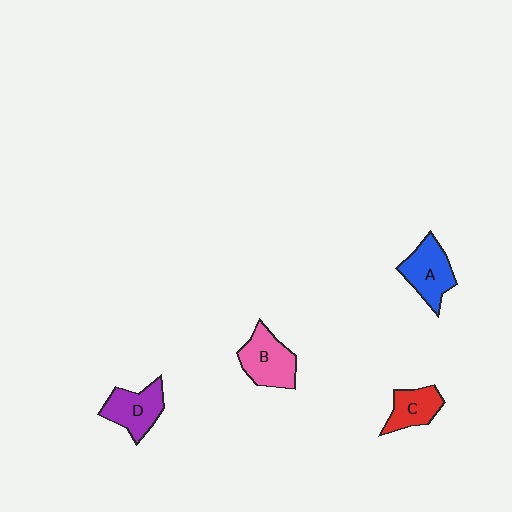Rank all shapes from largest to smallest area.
From largest to smallest: B (pink), A (blue), D (purple), C (red).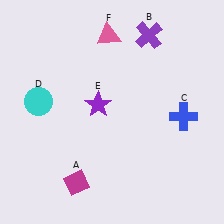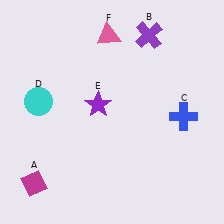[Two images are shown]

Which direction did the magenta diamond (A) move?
The magenta diamond (A) moved left.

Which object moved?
The magenta diamond (A) moved left.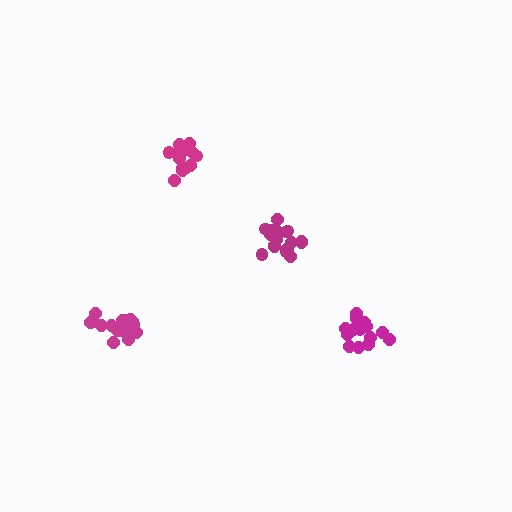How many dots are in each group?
Group 1: 15 dots, Group 2: 15 dots, Group 3: 20 dots, Group 4: 19 dots (69 total).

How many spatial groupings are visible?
There are 4 spatial groupings.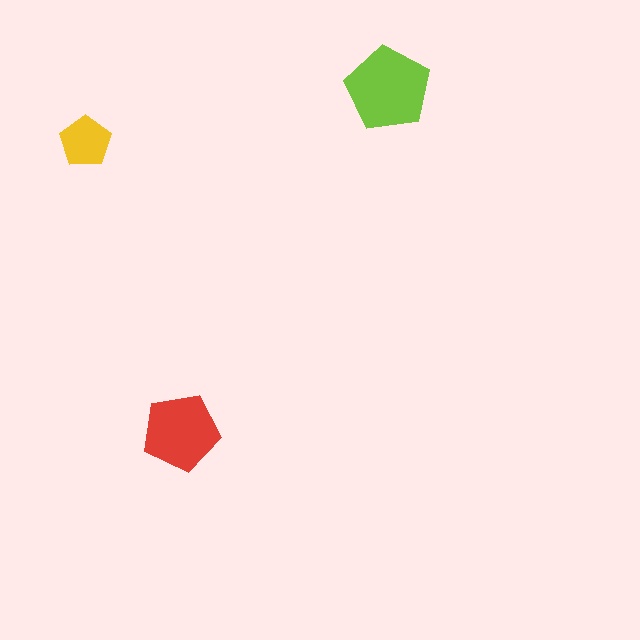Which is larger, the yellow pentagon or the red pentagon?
The red one.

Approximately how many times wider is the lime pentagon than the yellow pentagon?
About 1.5 times wider.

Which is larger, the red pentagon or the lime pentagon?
The lime one.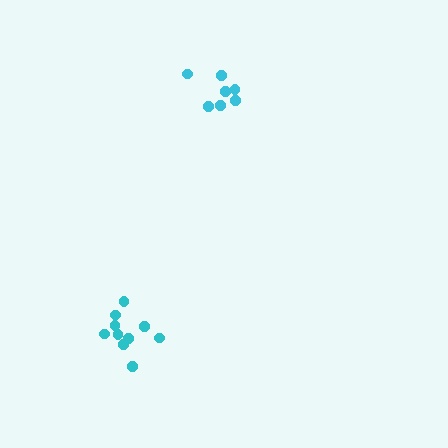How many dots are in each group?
Group 1: 7 dots, Group 2: 10 dots (17 total).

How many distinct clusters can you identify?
There are 2 distinct clusters.